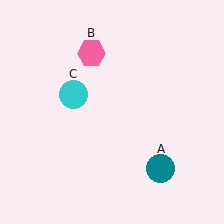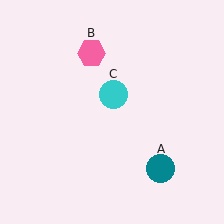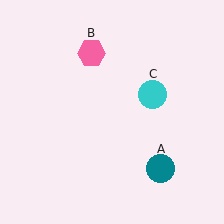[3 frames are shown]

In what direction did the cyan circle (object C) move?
The cyan circle (object C) moved right.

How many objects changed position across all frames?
1 object changed position: cyan circle (object C).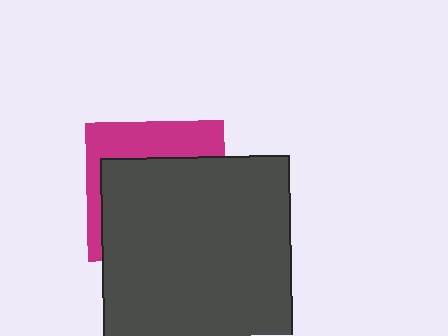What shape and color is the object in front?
The object in front is a dark gray square.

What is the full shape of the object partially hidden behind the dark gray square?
The partially hidden object is a magenta square.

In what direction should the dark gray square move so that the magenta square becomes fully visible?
The dark gray square should move down. That is the shortest direction to clear the overlap and leave the magenta square fully visible.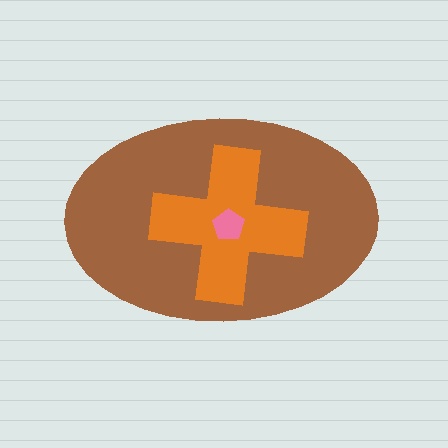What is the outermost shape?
The brown ellipse.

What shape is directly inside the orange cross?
The pink pentagon.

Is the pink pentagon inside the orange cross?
Yes.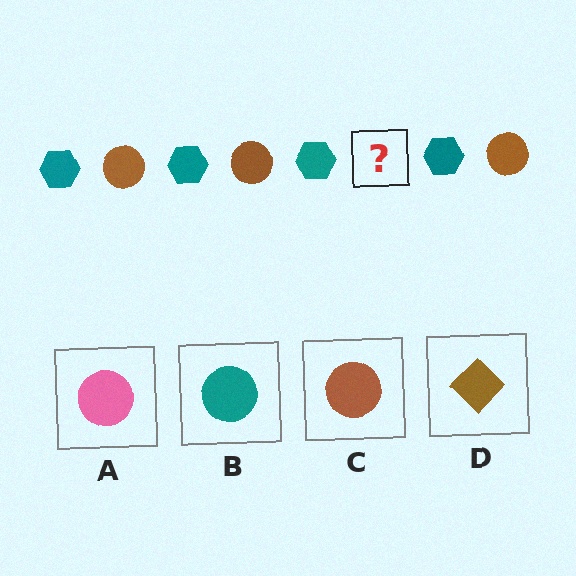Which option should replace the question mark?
Option C.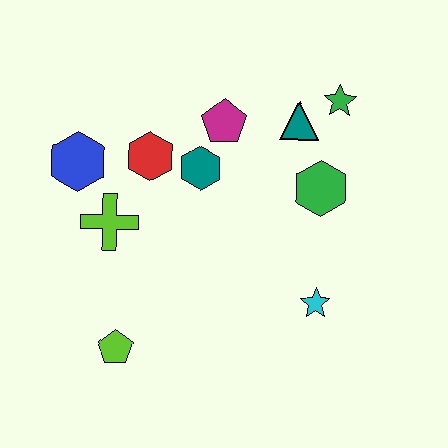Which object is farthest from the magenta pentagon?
The lime pentagon is farthest from the magenta pentagon.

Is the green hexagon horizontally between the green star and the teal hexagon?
Yes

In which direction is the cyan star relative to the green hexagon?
The cyan star is below the green hexagon.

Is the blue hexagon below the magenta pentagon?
Yes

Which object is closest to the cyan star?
The green hexagon is closest to the cyan star.